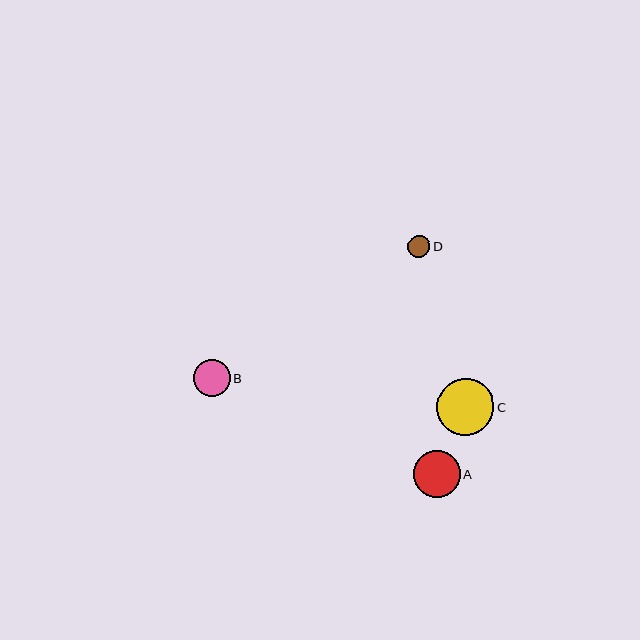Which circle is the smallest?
Circle D is the smallest with a size of approximately 22 pixels.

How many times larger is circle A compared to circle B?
Circle A is approximately 1.3 times the size of circle B.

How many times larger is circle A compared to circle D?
Circle A is approximately 2.1 times the size of circle D.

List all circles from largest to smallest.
From largest to smallest: C, A, B, D.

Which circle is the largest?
Circle C is the largest with a size of approximately 57 pixels.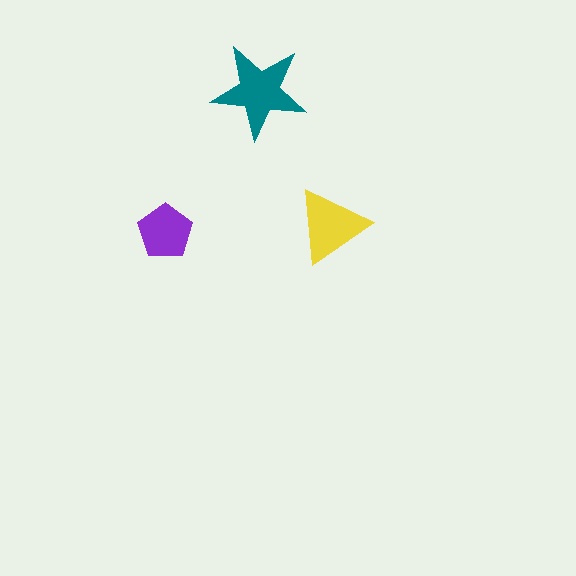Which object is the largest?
The teal star.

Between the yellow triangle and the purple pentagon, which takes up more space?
The yellow triangle.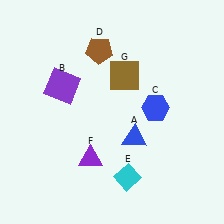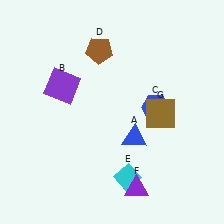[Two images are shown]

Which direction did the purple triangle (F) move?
The purple triangle (F) moved right.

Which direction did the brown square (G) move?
The brown square (G) moved down.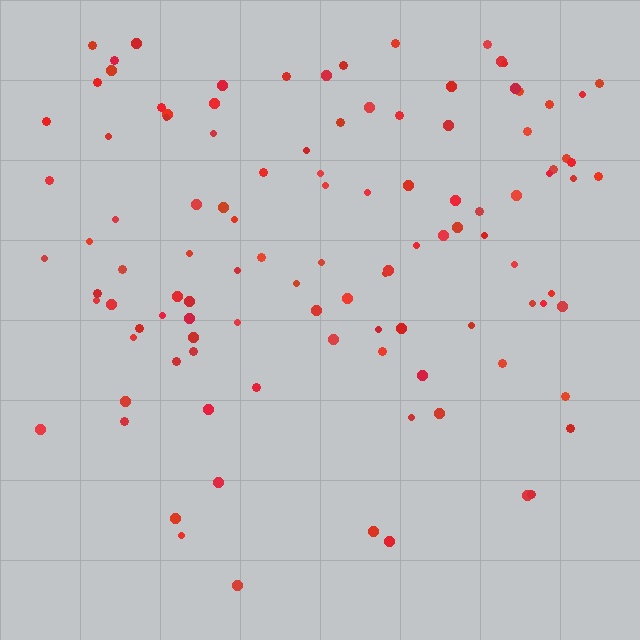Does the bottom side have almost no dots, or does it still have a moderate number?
Still a moderate number, just noticeably fewer than the top.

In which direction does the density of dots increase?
From bottom to top, with the top side densest.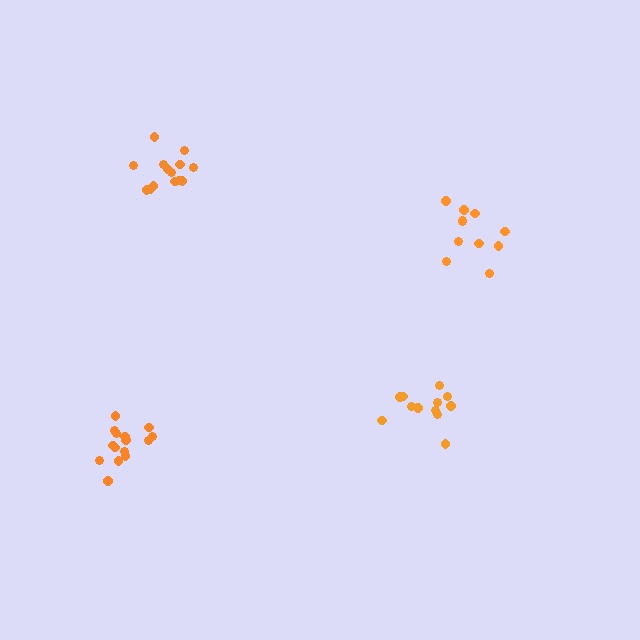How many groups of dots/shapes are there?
There are 4 groups.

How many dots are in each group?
Group 1: 12 dots, Group 2: 11 dots, Group 3: 15 dots, Group 4: 14 dots (52 total).